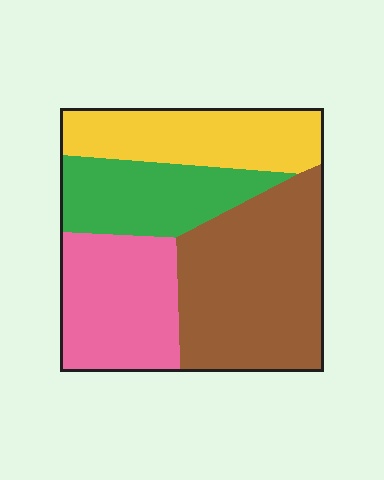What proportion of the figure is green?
Green takes up about one fifth (1/5) of the figure.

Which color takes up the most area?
Brown, at roughly 35%.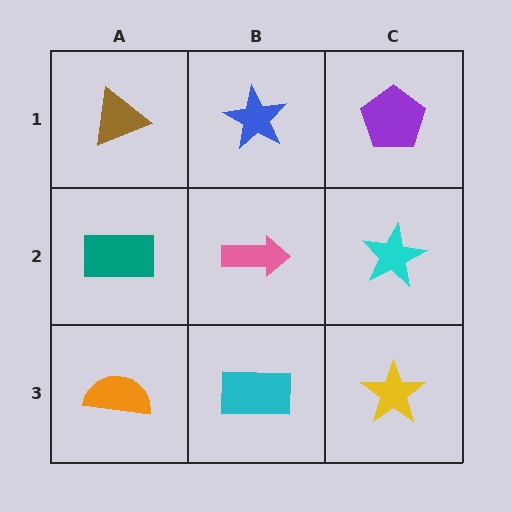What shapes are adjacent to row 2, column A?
A brown triangle (row 1, column A), an orange semicircle (row 3, column A), a pink arrow (row 2, column B).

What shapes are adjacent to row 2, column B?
A blue star (row 1, column B), a cyan rectangle (row 3, column B), a teal rectangle (row 2, column A), a cyan star (row 2, column C).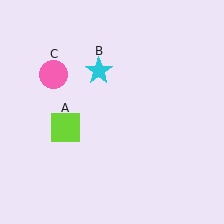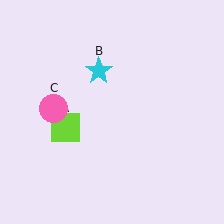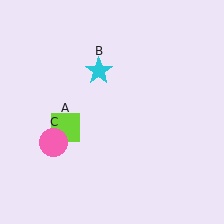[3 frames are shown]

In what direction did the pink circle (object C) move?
The pink circle (object C) moved down.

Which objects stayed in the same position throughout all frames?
Lime square (object A) and cyan star (object B) remained stationary.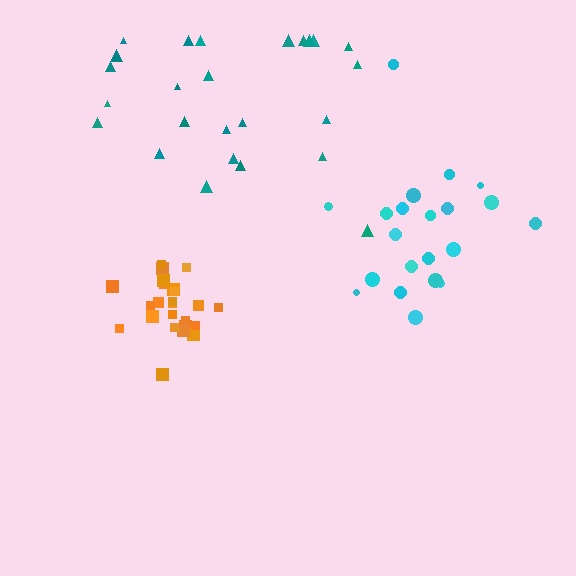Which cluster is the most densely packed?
Orange.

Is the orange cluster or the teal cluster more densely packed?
Orange.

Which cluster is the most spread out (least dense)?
Teal.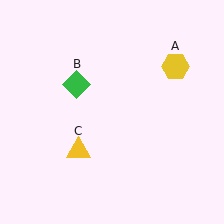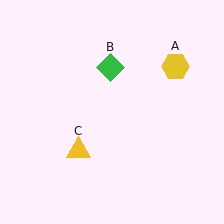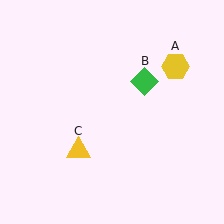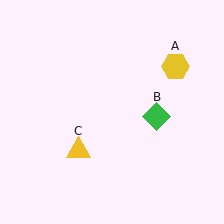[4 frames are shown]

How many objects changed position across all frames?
1 object changed position: green diamond (object B).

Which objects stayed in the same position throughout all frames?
Yellow hexagon (object A) and yellow triangle (object C) remained stationary.